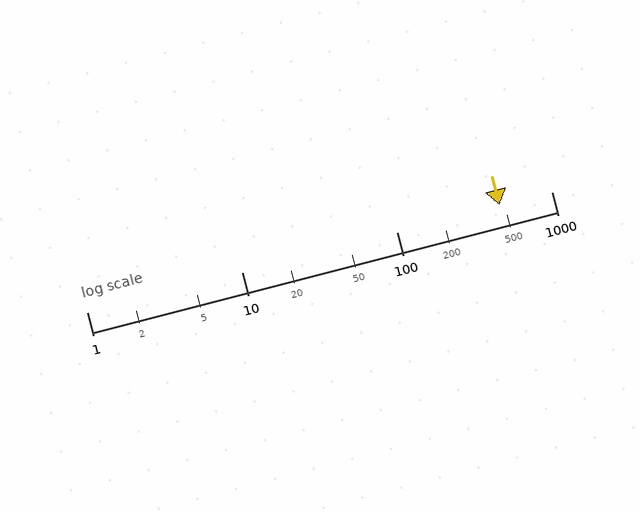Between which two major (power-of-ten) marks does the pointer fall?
The pointer is between 100 and 1000.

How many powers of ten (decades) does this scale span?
The scale spans 3 decades, from 1 to 1000.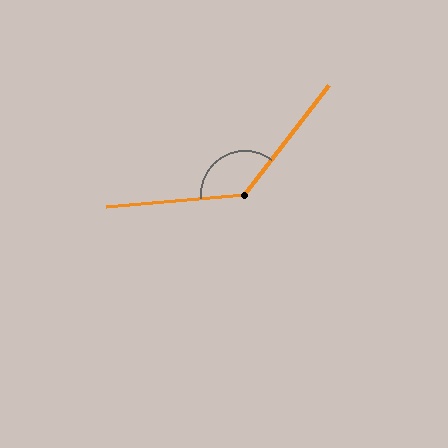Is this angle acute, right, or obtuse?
It is obtuse.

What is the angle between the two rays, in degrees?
Approximately 133 degrees.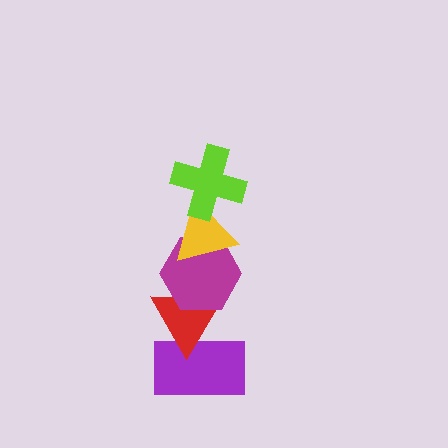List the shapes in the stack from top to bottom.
From top to bottom: the lime cross, the yellow triangle, the magenta hexagon, the red triangle, the purple rectangle.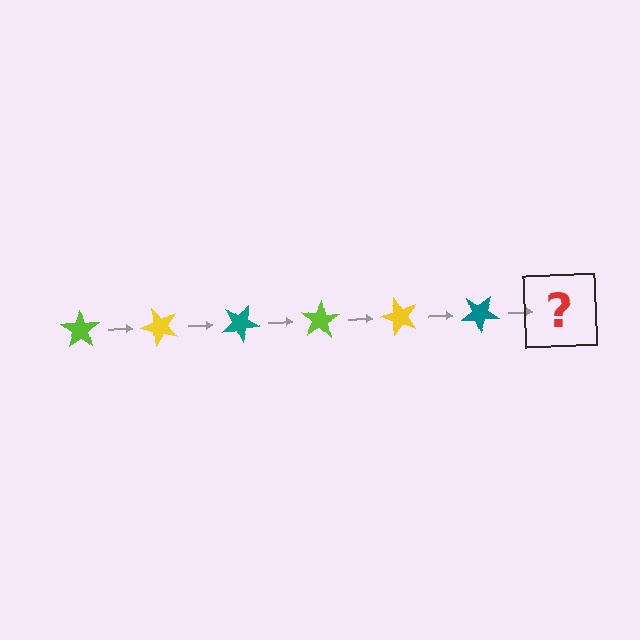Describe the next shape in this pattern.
It should be a lime star, rotated 300 degrees from the start.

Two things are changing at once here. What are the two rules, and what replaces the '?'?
The two rules are that it rotates 50 degrees each step and the color cycles through lime, yellow, and teal. The '?' should be a lime star, rotated 300 degrees from the start.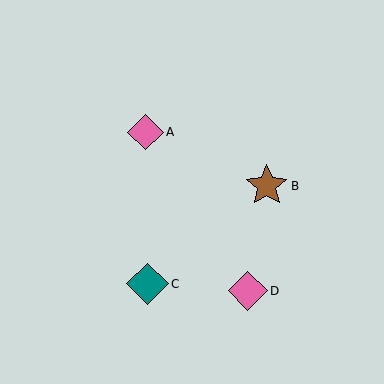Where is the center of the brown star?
The center of the brown star is at (267, 186).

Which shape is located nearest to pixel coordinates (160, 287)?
The teal diamond (labeled C) at (148, 284) is nearest to that location.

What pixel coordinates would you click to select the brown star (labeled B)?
Click at (267, 186) to select the brown star B.